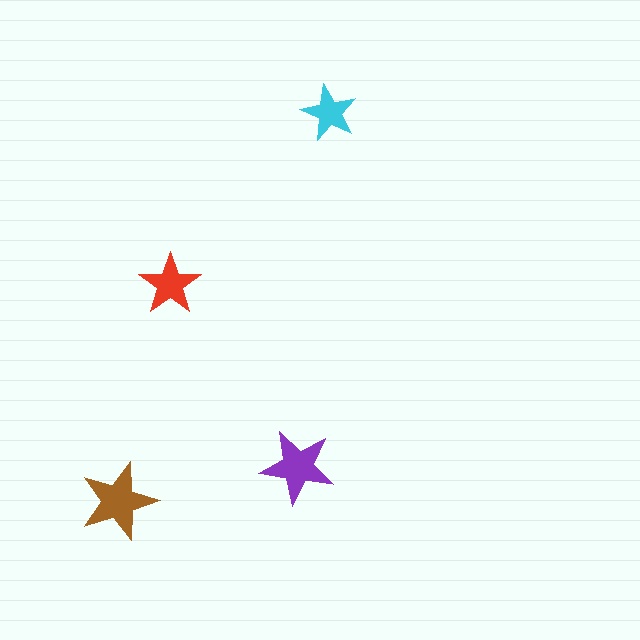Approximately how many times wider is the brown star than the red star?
About 1.5 times wider.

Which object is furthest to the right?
The cyan star is rightmost.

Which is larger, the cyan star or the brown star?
The brown one.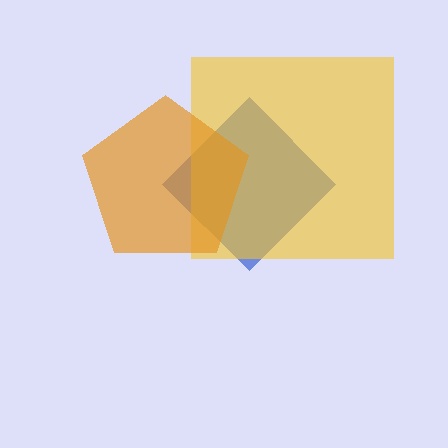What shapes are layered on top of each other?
The layered shapes are: a blue diamond, a yellow square, an orange pentagon.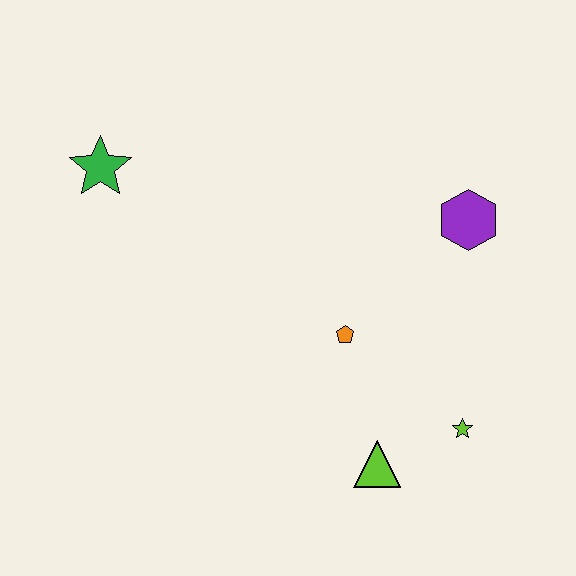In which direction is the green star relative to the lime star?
The green star is to the left of the lime star.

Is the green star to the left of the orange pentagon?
Yes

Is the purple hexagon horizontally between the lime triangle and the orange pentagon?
No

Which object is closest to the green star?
The orange pentagon is closest to the green star.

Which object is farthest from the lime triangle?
The green star is farthest from the lime triangle.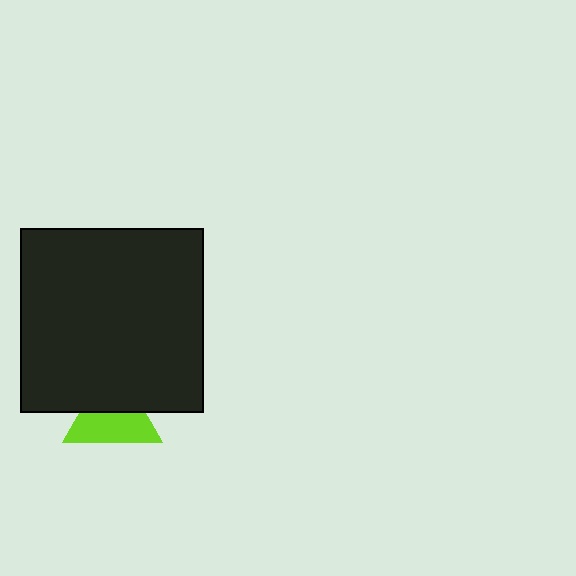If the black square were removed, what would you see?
You would see the complete lime triangle.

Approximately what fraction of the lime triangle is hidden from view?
Roughly 44% of the lime triangle is hidden behind the black square.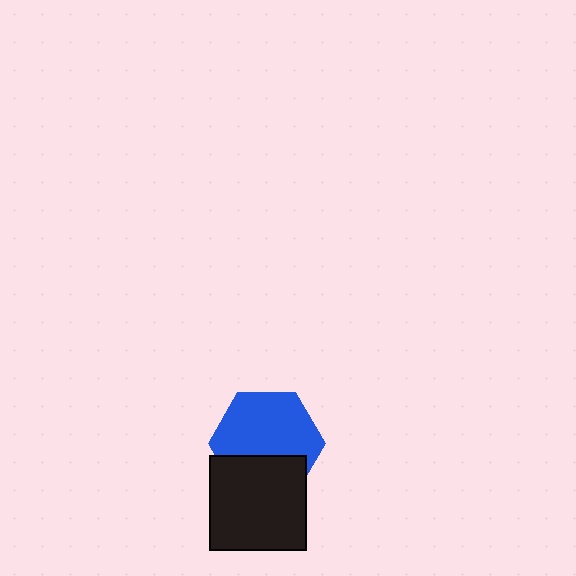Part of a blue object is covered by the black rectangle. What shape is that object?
It is a hexagon.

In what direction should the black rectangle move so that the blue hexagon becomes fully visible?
The black rectangle should move down. That is the shortest direction to clear the overlap and leave the blue hexagon fully visible.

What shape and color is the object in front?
The object in front is a black rectangle.